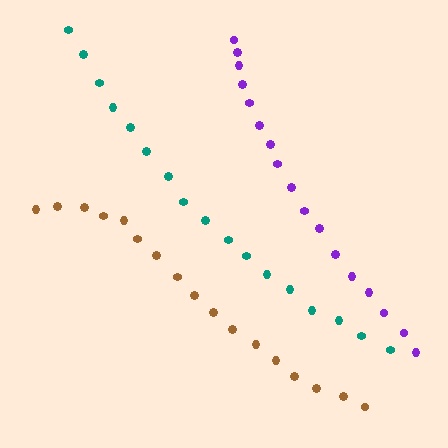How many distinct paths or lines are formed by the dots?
There are 3 distinct paths.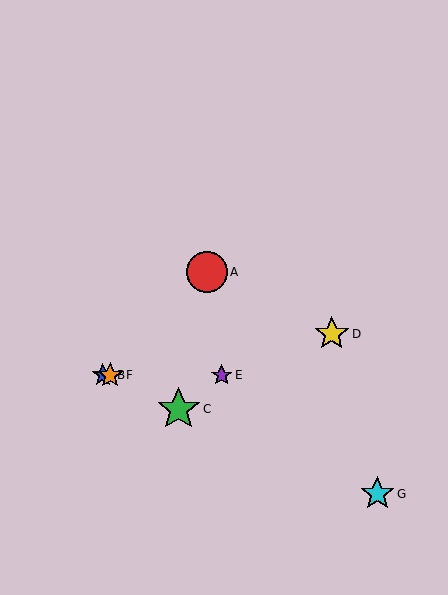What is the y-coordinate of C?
Object C is at y≈409.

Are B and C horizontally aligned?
No, B is at y≈375 and C is at y≈409.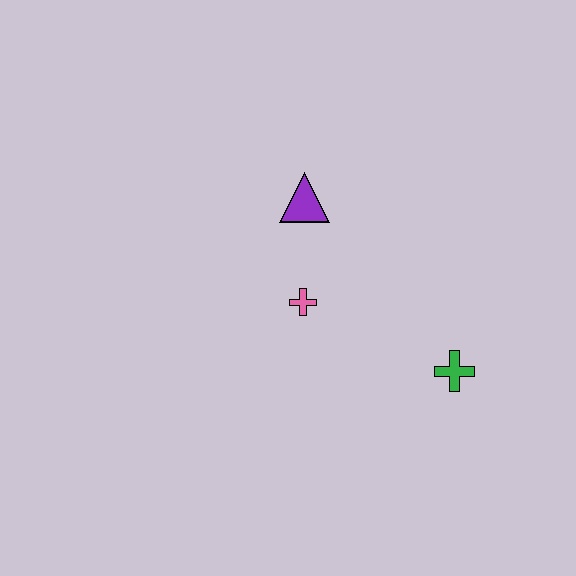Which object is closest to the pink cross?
The purple triangle is closest to the pink cross.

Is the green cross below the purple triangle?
Yes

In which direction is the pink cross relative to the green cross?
The pink cross is to the left of the green cross.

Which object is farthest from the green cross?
The purple triangle is farthest from the green cross.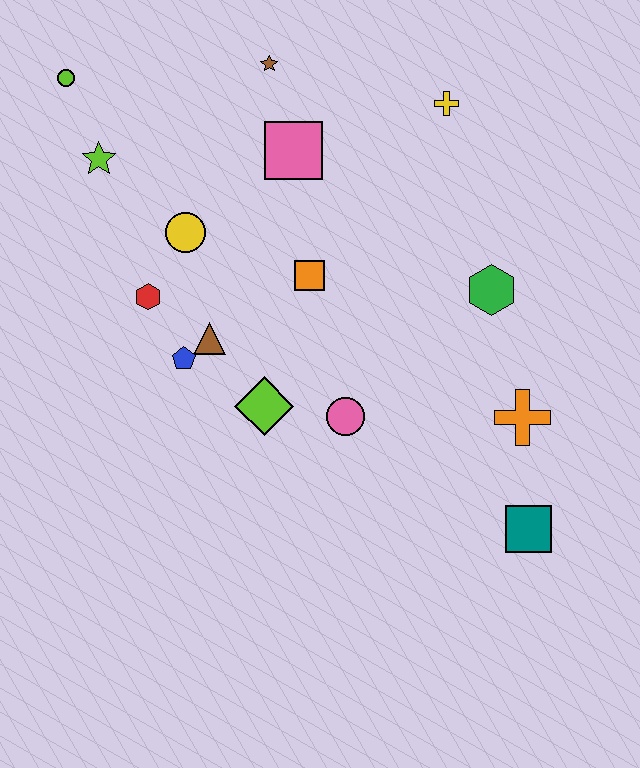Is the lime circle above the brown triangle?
Yes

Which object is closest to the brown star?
The pink square is closest to the brown star.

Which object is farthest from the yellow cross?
The teal square is farthest from the yellow cross.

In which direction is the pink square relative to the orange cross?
The pink square is above the orange cross.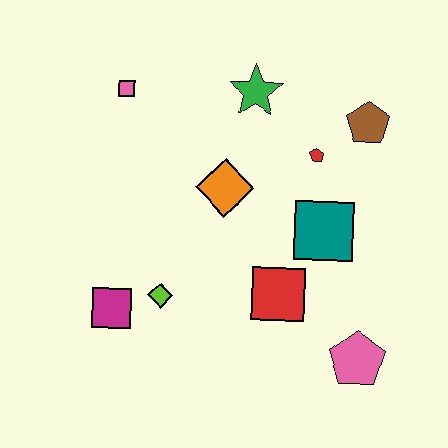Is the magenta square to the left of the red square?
Yes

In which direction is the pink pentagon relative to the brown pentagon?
The pink pentagon is below the brown pentagon.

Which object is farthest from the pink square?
The pink pentagon is farthest from the pink square.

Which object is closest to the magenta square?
The lime diamond is closest to the magenta square.